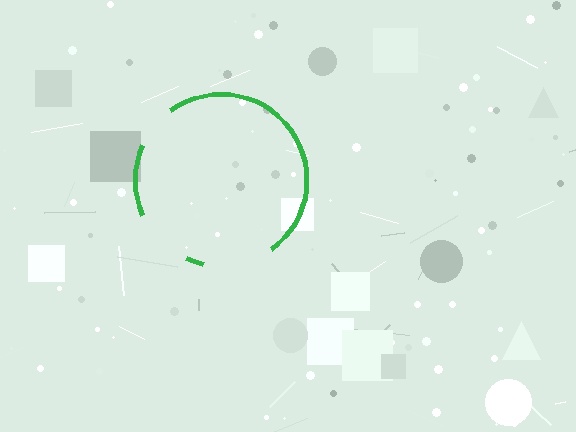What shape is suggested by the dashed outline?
The dashed outline suggests a circle.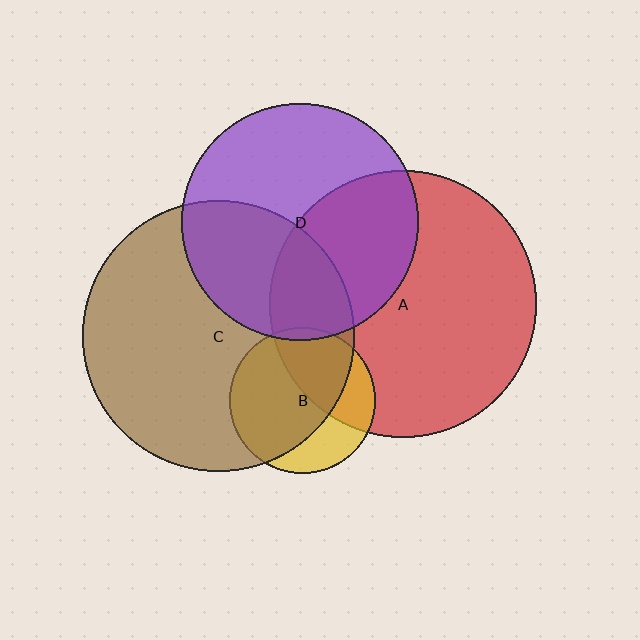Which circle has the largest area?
Circle C (brown).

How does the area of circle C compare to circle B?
Approximately 3.4 times.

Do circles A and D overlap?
Yes.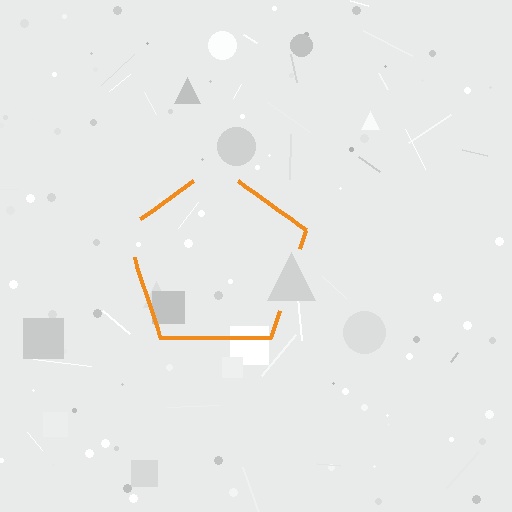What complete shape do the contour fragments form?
The contour fragments form a pentagon.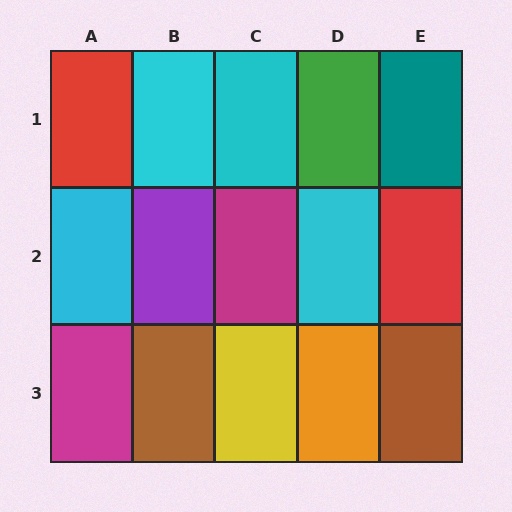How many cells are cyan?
4 cells are cyan.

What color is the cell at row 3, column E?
Brown.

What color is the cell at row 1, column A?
Red.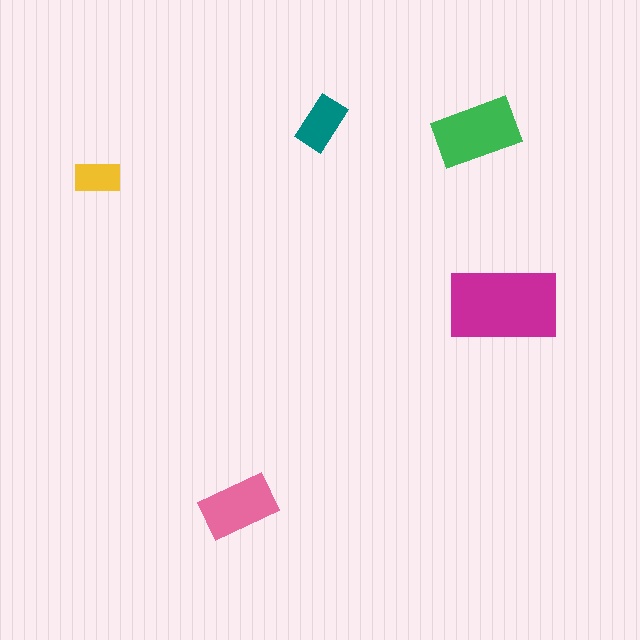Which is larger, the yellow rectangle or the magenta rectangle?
The magenta one.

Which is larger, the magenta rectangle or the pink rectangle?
The magenta one.